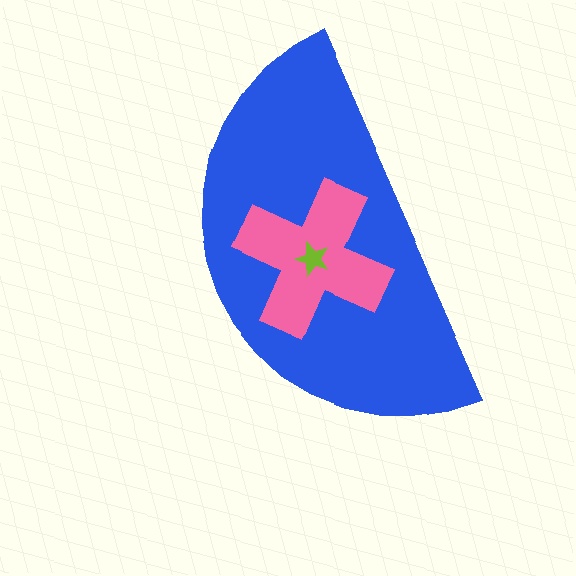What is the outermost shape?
The blue semicircle.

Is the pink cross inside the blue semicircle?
Yes.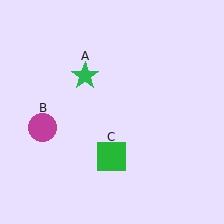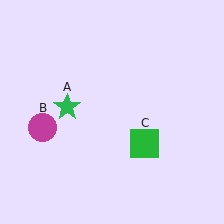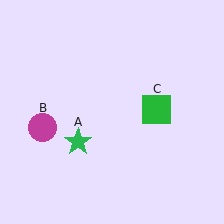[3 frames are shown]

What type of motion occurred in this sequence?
The green star (object A), green square (object C) rotated counterclockwise around the center of the scene.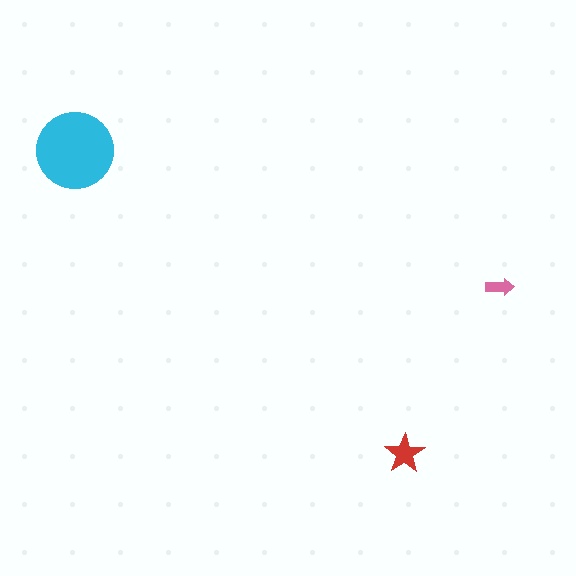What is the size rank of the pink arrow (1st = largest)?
3rd.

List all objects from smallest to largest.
The pink arrow, the red star, the cyan circle.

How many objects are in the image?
There are 3 objects in the image.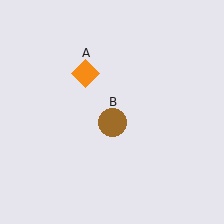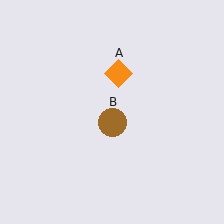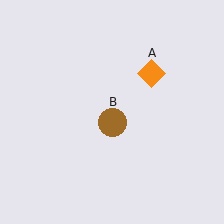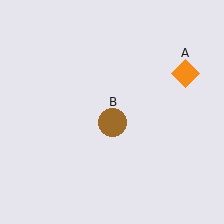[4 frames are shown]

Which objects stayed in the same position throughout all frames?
Brown circle (object B) remained stationary.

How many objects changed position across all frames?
1 object changed position: orange diamond (object A).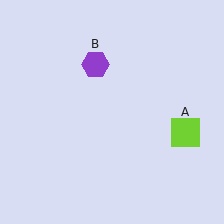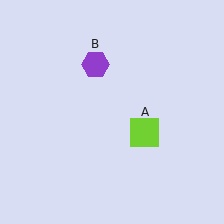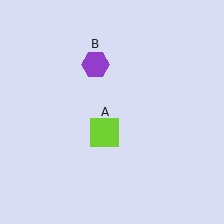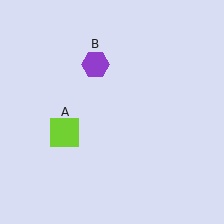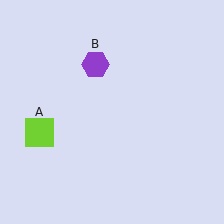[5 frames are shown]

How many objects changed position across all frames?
1 object changed position: lime square (object A).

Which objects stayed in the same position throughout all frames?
Purple hexagon (object B) remained stationary.